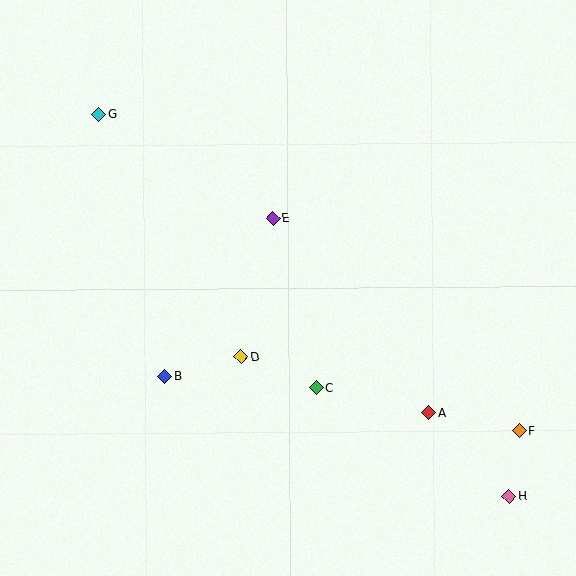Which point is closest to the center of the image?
Point E at (273, 218) is closest to the center.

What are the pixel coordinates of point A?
Point A is at (428, 413).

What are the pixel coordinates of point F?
Point F is at (519, 431).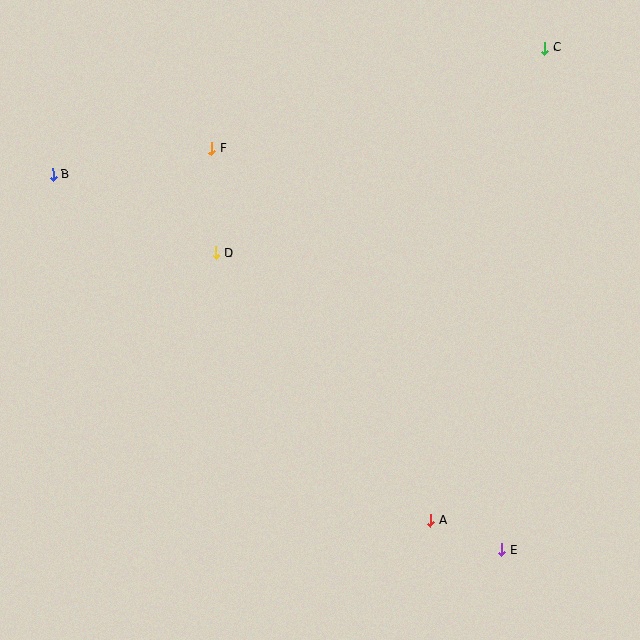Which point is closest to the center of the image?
Point D at (216, 253) is closest to the center.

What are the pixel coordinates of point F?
Point F is at (212, 149).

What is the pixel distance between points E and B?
The distance between E and B is 585 pixels.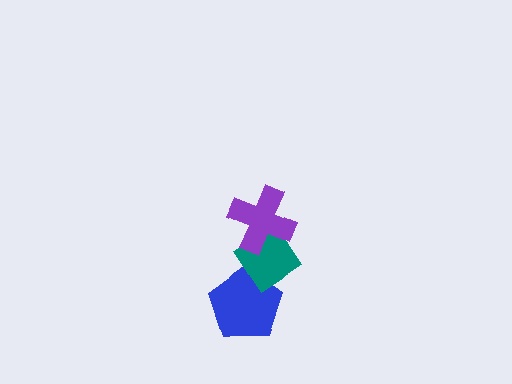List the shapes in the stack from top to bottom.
From top to bottom: the purple cross, the teal diamond, the blue pentagon.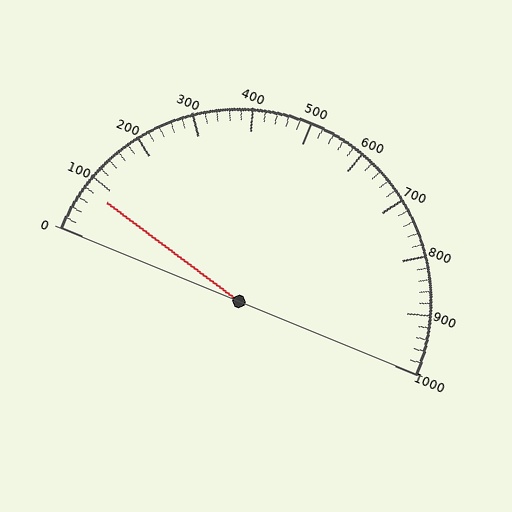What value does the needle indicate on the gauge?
The needle indicates approximately 80.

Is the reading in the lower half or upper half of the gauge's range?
The reading is in the lower half of the range (0 to 1000).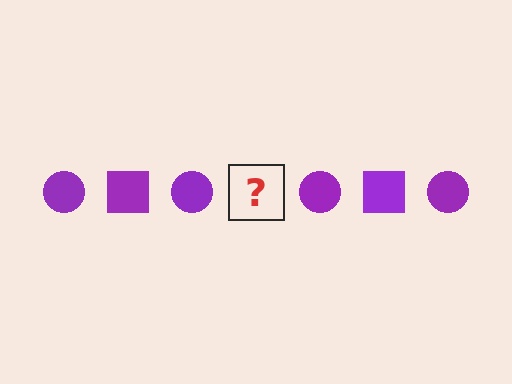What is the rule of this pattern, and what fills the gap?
The rule is that the pattern cycles through circle, square shapes in purple. The gap should be filled with a purple square.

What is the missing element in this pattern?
The missing element is a purple square.